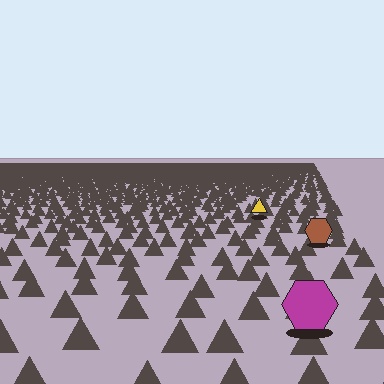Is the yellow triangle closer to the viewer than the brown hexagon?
No. The brown hexagon is closer — you can tell from the texture gradient: the ground texture is coarser near it.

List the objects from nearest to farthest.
From nearest to farthest: the magenta hexagon, the brown hexagon, the yellow triangle.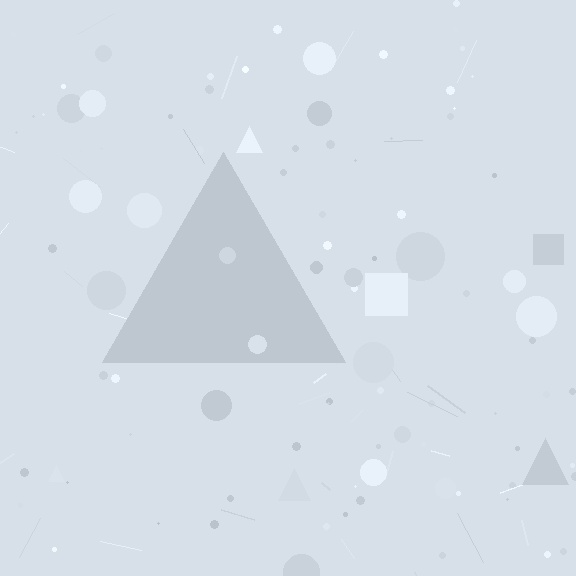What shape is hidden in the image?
A triangle is hidden in the image.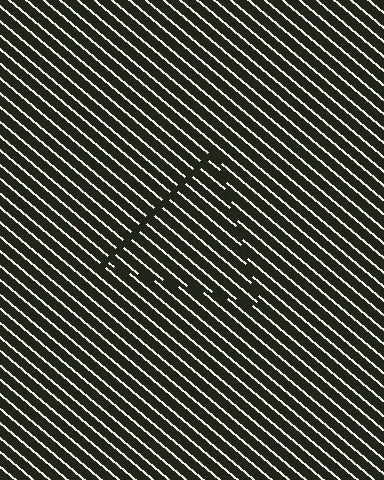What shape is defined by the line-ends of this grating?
An illusory triangle. The interior of the shape contains the same grating, shifted by half a period — the contour is defined by the phase discontinuity where line-ends from the inner and outer gratings abut.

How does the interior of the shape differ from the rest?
The interior of the shape contains the same grating, shifted by half a period — the contour is defined by the phase discontinuity where line-ends from the inner and outer gratings abut.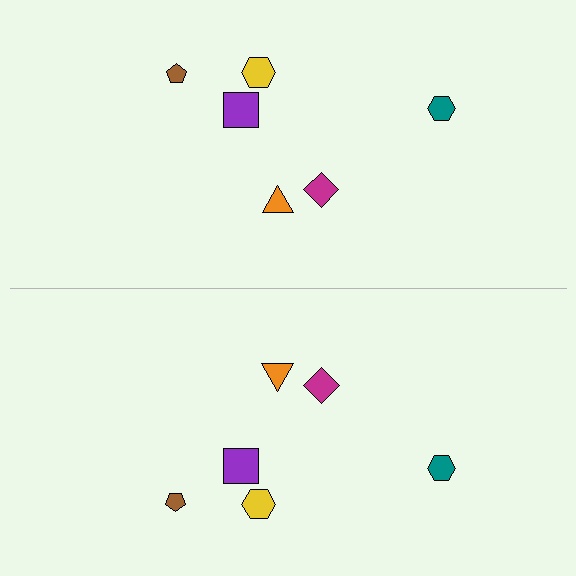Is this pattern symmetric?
Yes, this pattern has bilateral (reflection) symmetry.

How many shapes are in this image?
There are 12 shapes in this image.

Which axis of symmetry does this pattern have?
The pattern has a horizontal axis of symmetry running through the center of the image.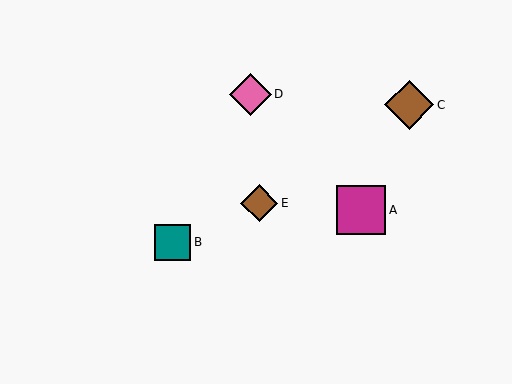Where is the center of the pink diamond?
The center of the pink diamond is at (250, 94).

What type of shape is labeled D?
Shape D is a pink diamond.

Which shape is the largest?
The magenta square (labeled A) is the largest.